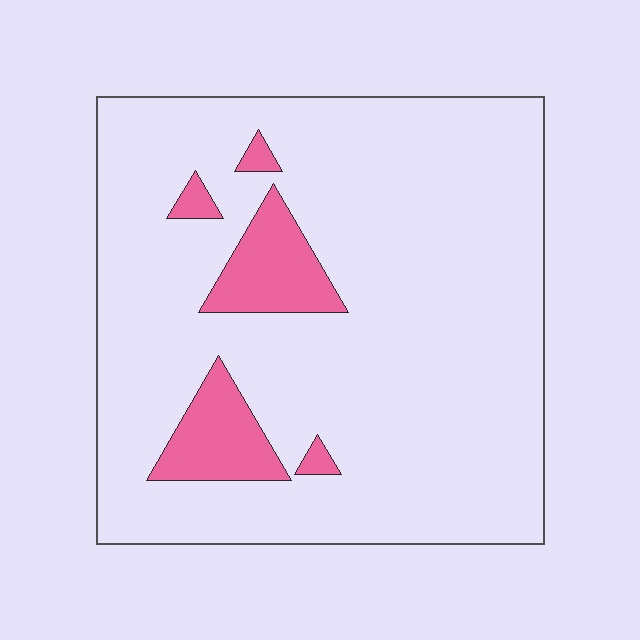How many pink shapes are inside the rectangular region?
5.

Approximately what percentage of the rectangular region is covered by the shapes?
Approximately 10%.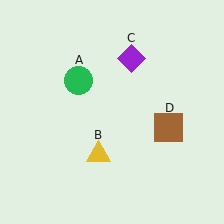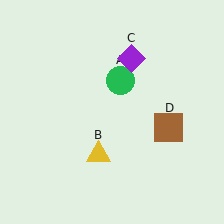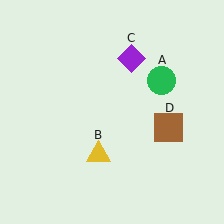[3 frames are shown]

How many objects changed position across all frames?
1 object changed position: green circle (object A).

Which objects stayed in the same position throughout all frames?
Yellow triangle (object B) and purple diamond (object C) and brown square (object D) remained stationary.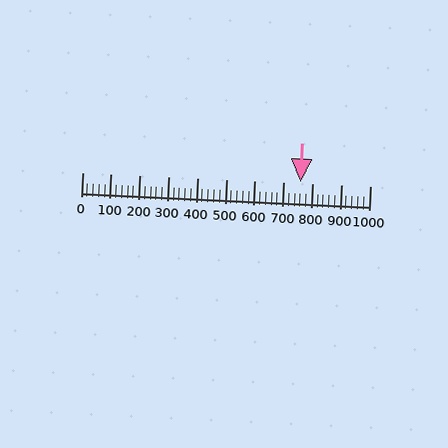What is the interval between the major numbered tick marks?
The major tick marks are spaced 100 units apart.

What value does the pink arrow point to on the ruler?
The pink arrow points to approximately 758.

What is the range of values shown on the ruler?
The ruler shows values from 0 to 1000.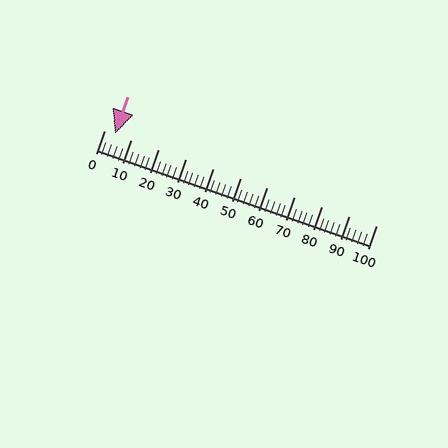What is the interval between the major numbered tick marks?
The major tick marks are spaced 10 units apart.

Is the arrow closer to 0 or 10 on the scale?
The arrow is closer to 0.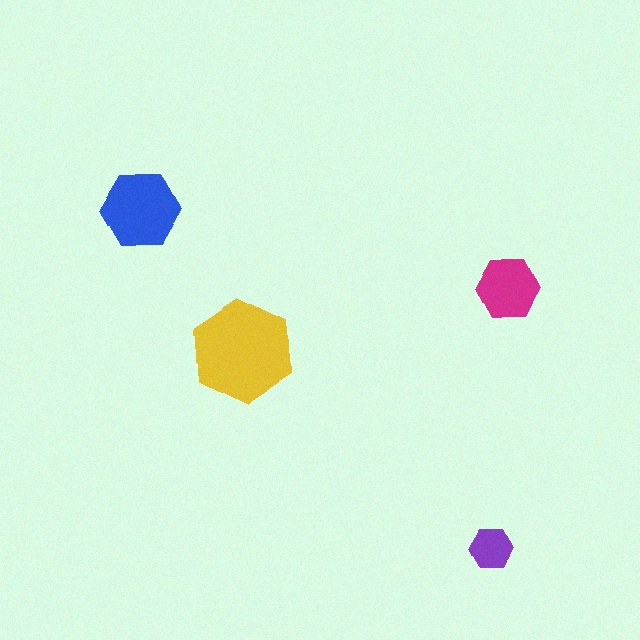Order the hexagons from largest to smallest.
the yellow one, the blue one, the magenta one, the purple one.